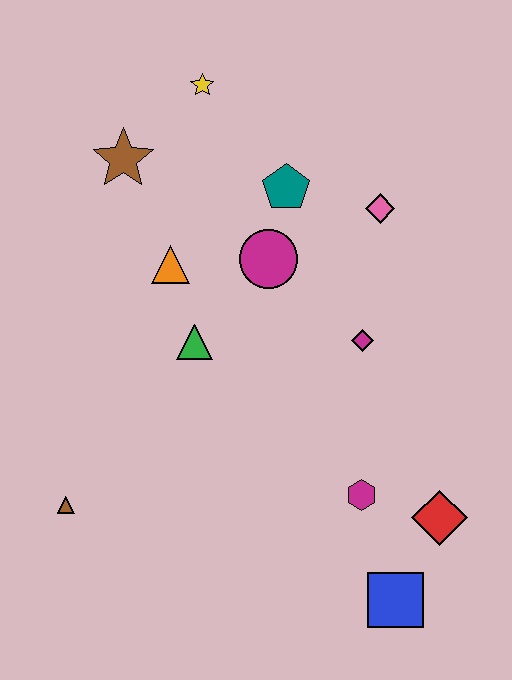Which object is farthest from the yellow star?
The blue square is farthest from the yellow star.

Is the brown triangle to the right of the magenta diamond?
No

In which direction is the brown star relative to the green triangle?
The brown star is above the green triangle.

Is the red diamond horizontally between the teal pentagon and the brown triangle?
No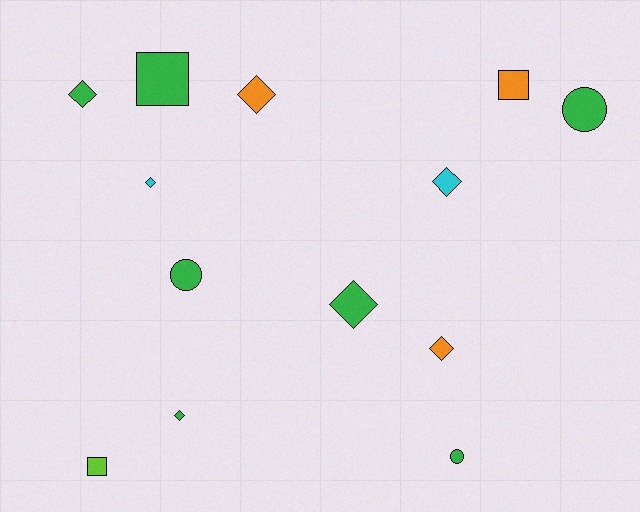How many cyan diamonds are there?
There are 2 cyan diamonds.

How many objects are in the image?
There are 13 objects.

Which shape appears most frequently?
Diamond, with 7 objects.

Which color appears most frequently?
Green, with 7 objects.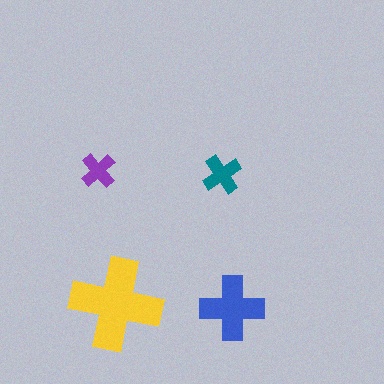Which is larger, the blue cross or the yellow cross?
The yellow one.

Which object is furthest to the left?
The purple cross is leftmost.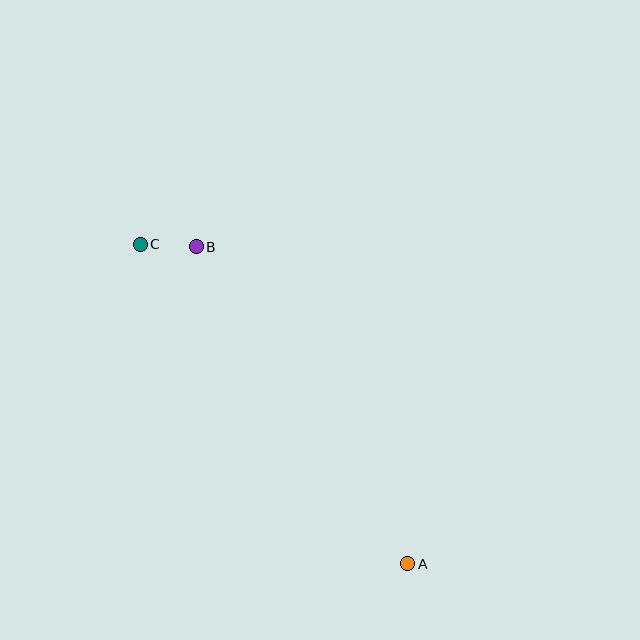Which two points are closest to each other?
Points B and C are closest to each other.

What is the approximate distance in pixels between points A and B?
The distance between A and B is approximately 381 pixels.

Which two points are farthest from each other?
Points A and C are farthest from each other.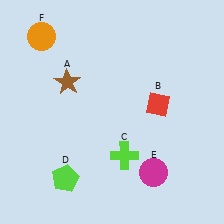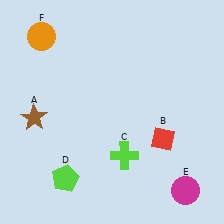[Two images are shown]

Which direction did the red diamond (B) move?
The red diamond (B) moved down.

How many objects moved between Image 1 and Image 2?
3 objects moved between the two images.